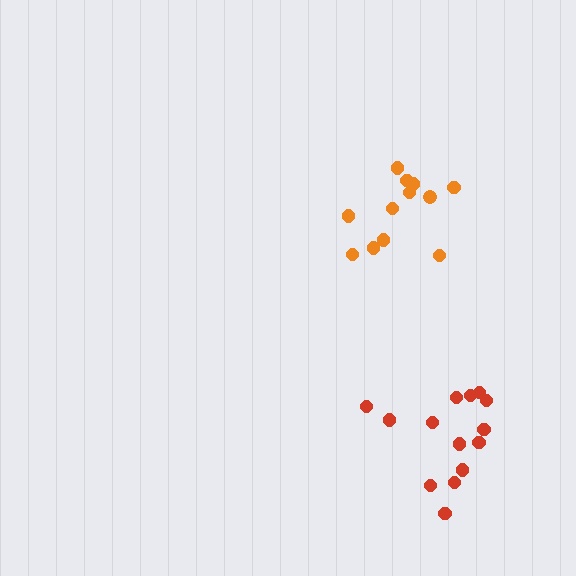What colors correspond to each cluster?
The clusters are colored: red, orange.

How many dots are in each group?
Group 1: 14 dots, Group 2: 12 dots (26 total).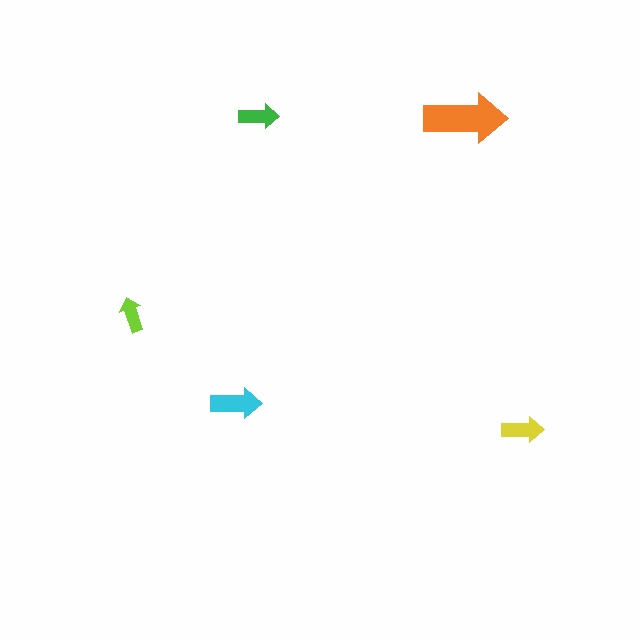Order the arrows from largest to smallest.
the orange one, the cyan one, the yellow one, the green one, the lime one.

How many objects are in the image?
There are 5 objects in the image.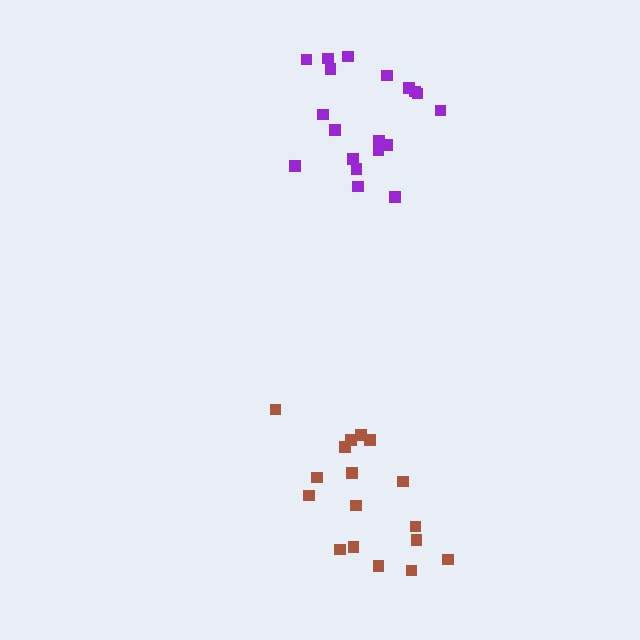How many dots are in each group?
Group 1: 17 dots, Group 2: 19 dots (36 total).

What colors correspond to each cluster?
The clusters are colored: brown, purple.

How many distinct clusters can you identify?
There are 2 distinct clusters.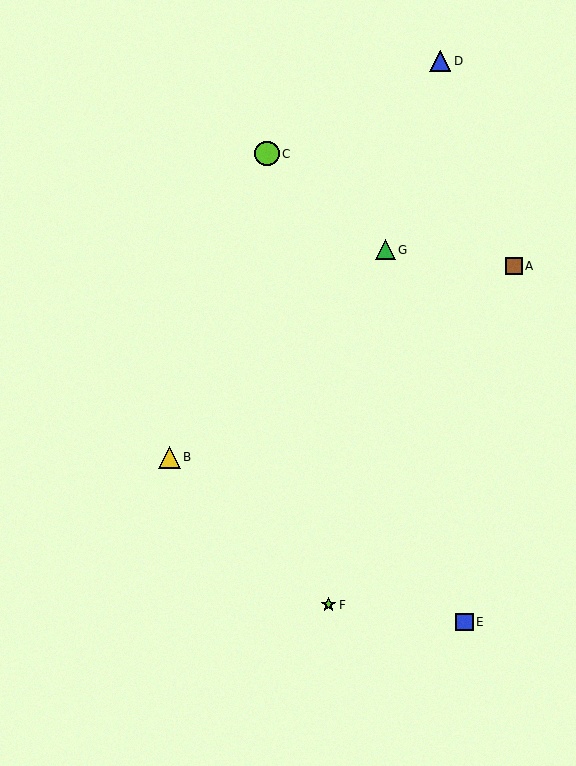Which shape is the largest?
The lime circle (labeled C) is the largest.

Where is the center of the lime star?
The center of the lime star is at (329, 605).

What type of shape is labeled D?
Shape D is a blue triangle.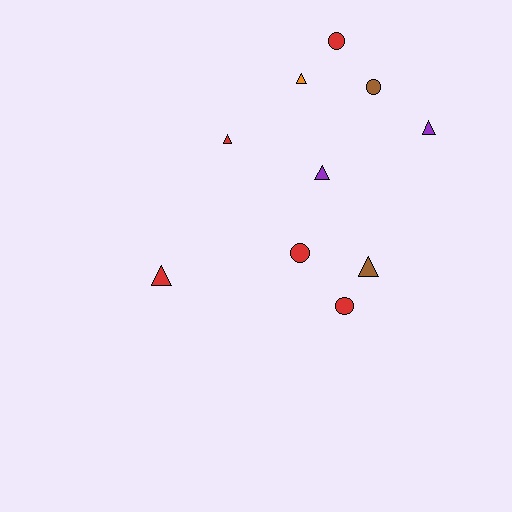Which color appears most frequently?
Red, with 5 objects.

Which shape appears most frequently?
Triangle, with 6 objects.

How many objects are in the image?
There are 10 objects.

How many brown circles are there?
There is 1 brown circle.